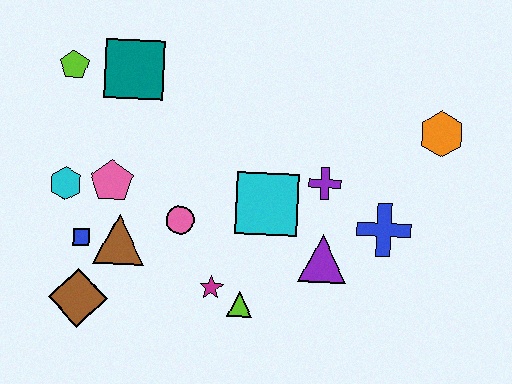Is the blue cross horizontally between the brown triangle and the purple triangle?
No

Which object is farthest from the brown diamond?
The orange hexagon is farthest from the brown diamond.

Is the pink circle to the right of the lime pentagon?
Yes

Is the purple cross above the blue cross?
Yes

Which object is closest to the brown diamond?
The blue square is closest to the brown diamond.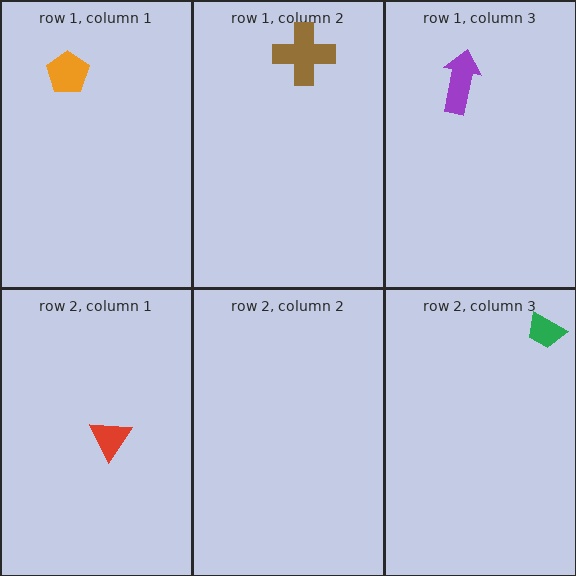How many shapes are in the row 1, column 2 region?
1.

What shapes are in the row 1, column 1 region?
The orange pentagon.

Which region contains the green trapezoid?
The row 2, column 3 region.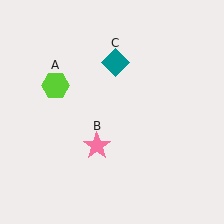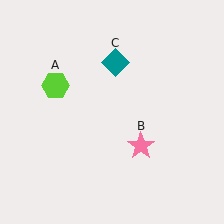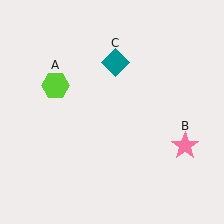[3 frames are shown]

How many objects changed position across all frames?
1 object changed position: pink star (object B).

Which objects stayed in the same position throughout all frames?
Lime hexagon (object A) and teal diamond (object C) remained stationary.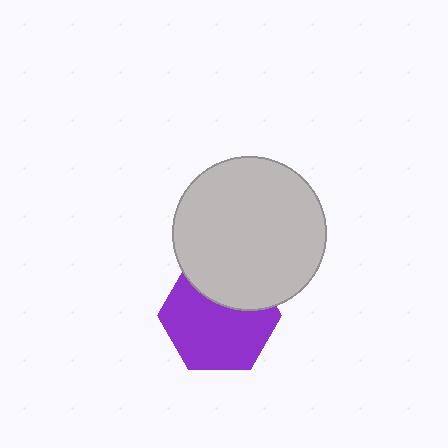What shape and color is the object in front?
The object in front is a light gray circle.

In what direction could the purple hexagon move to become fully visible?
The purple hexagon could move down. That would shift it out from behind the light gray circle entirely.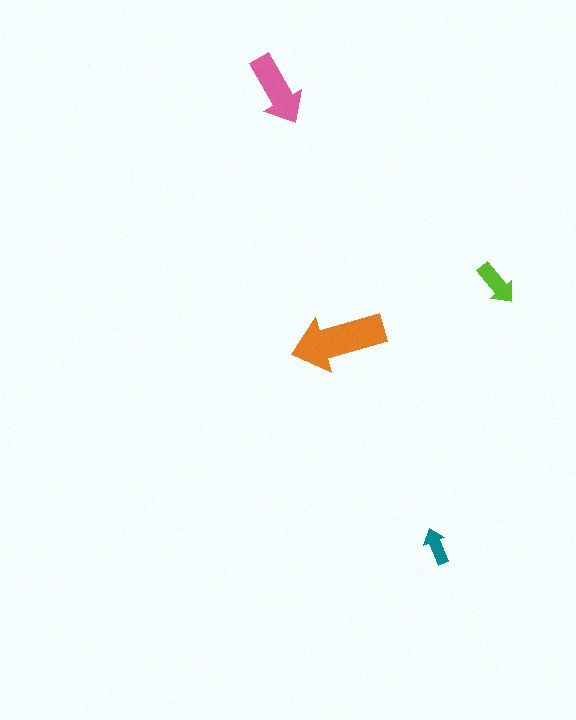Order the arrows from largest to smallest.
the orange one, the pink one, the lime one, the teal one.